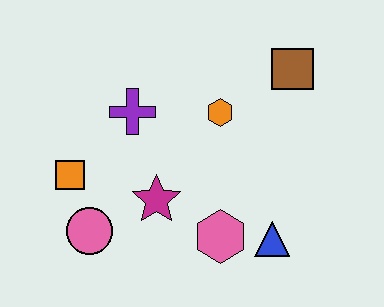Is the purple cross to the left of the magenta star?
Yes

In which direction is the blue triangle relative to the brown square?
The blue triangle is below the brown square.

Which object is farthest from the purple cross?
The blue triangle is farthest from the purple cross.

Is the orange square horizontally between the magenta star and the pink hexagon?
No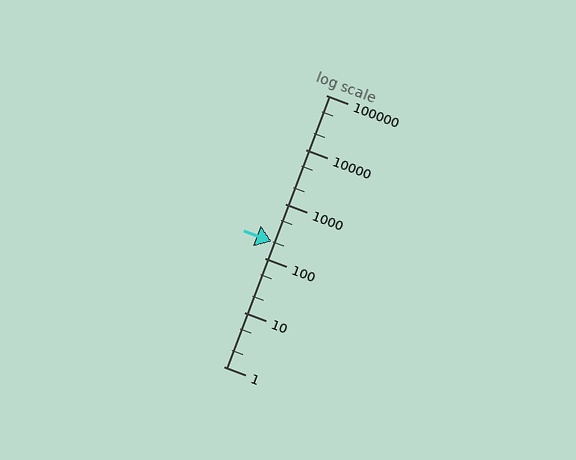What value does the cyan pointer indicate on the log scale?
The pointer indicates approximately 200.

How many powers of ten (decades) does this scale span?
The scale spans 5 decades, from 1 to 100000.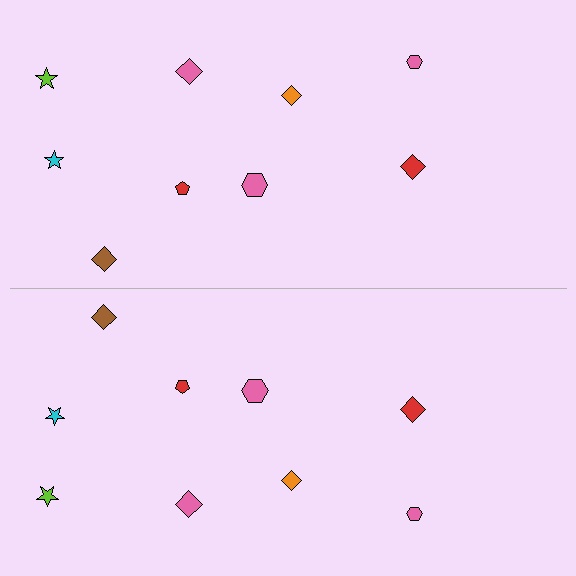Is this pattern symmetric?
Yes, this pattern has bilateral (reflection) symmetry.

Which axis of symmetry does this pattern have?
The pattern has a horizontal axis of symmetry running through the center of the image.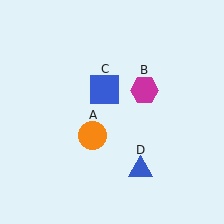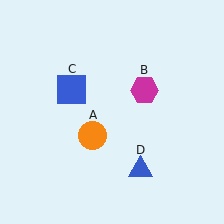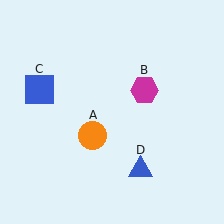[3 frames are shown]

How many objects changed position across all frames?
1 object changed position: blue square (object C).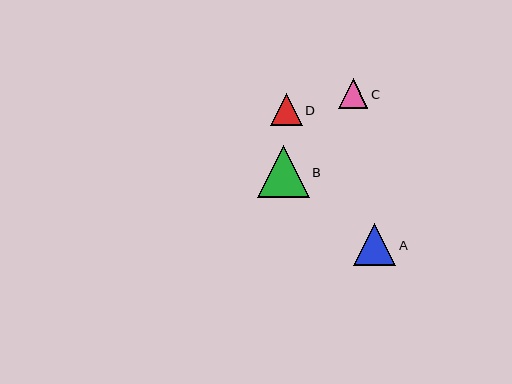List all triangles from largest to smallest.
From largest to smallest: B, A, D, C.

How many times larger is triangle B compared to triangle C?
Triangle B is approximately 1.7 times the size of triangle C.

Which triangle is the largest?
Triangle B is the largest with a size of approximately 52 pixels.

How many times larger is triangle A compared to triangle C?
Triangle A is approximately 1.4 times the size of triangle C.